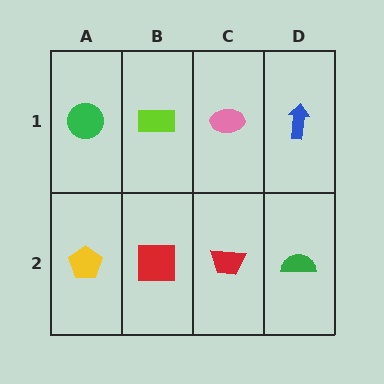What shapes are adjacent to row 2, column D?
A blue arrow (row 1, column D), a red trapezoid (row 2, column C).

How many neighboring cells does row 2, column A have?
2.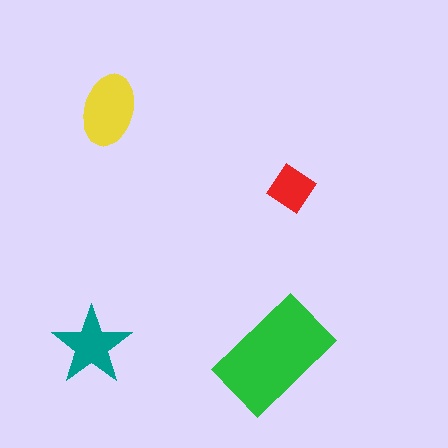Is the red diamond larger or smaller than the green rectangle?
Smaller.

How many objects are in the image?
There are 4 objects in the image.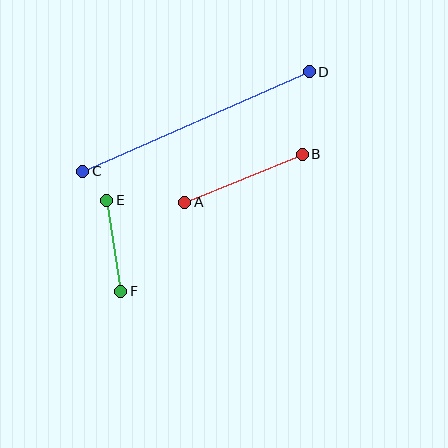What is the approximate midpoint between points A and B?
The midpoint is at approximately (244, 178) pixels.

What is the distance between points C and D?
The distance is approximately 247 pixels.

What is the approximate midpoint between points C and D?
The midpoint is at approximately (196, 121) pixels.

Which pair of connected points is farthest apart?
Points C and D are farthest apart.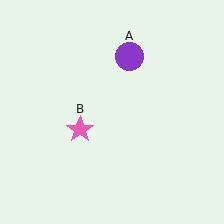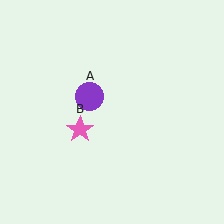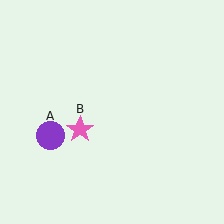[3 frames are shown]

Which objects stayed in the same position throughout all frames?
Pink star (object B) remained stationary.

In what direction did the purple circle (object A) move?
The purple circle (object A) moved down and to the left.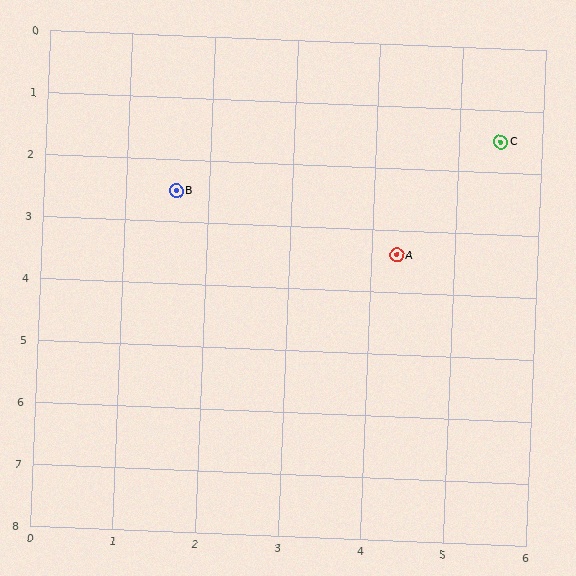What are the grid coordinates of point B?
Point B is at approximately (1.6, 2.5).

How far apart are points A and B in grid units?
Points A and B are about 2.8 grid units apart.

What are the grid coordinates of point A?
Point A is at approximately (4.3, 3.4).